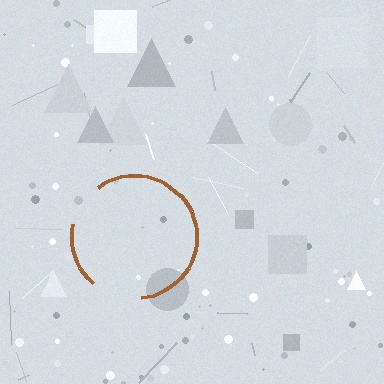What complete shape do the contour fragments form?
The contour fragments form a circle.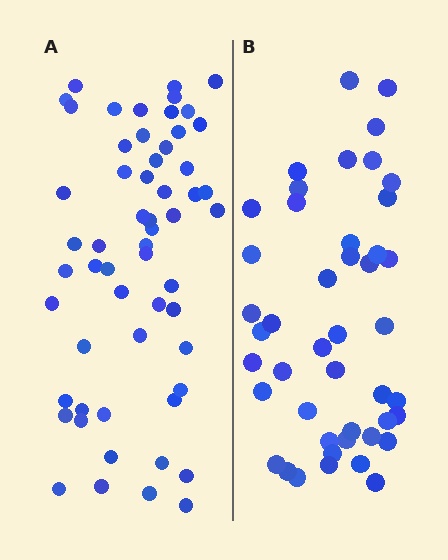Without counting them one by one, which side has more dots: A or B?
Region A (the left region) has more dots.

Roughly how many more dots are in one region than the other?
Region A has roughly 12 or so more dots than region B.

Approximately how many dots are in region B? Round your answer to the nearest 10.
About 40 dots. (The exact count is 45, which rounds to 40.)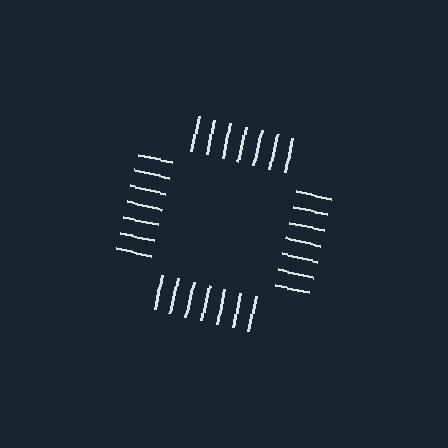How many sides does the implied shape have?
4 sides — the line-ends trace a square.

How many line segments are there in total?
28 — 7 along each of the 4 edges.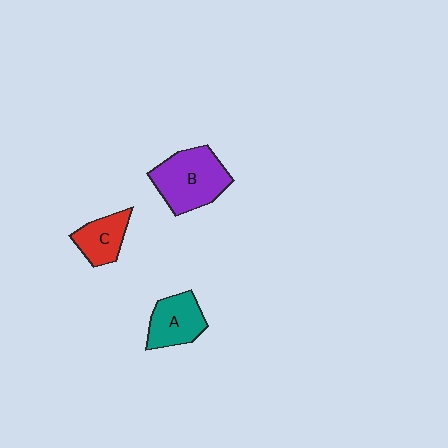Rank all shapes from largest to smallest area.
From largest to smallest: B (purple), A (teal), C (red).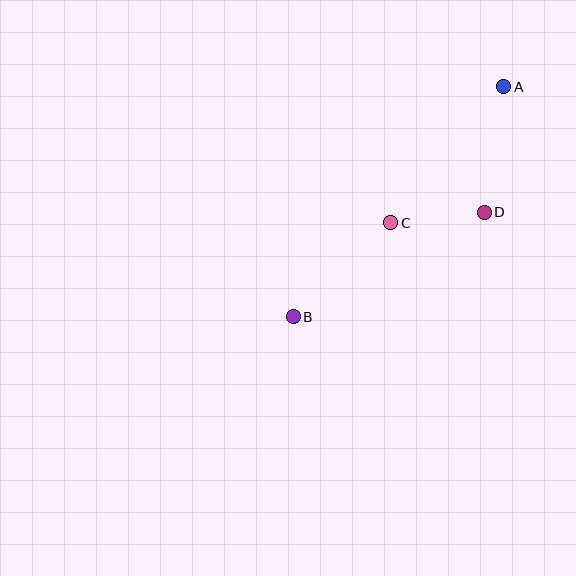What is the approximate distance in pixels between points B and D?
The distance between B and D is approximately 218 pixels.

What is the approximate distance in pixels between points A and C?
The distance between A and C is approximately 177 pixels.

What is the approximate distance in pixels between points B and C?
The distance between B and C is approximately 135 pixels.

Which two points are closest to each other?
Points C and D are closest to each other.